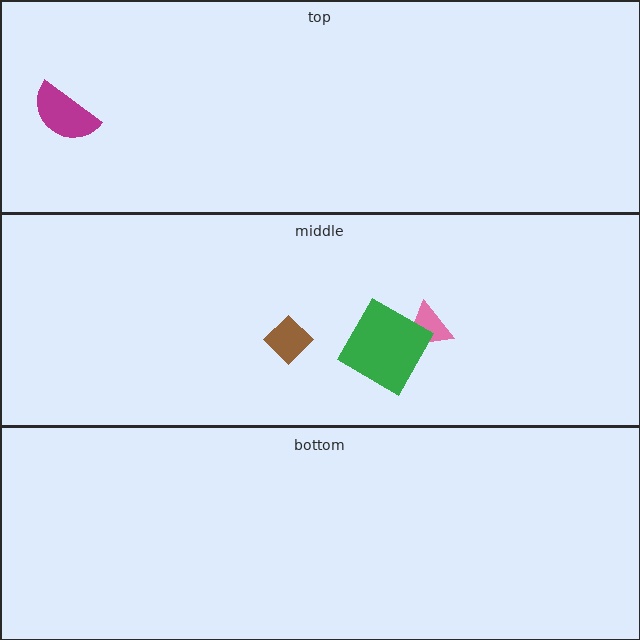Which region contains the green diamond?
The middle region.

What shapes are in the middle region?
The pink triangle, the green diamond, the brown diamond.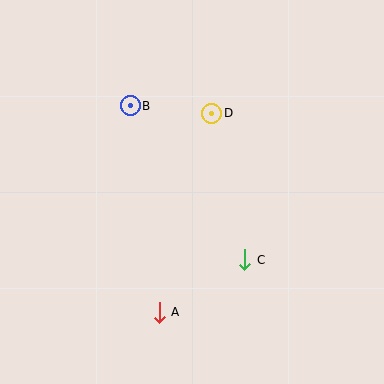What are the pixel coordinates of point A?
Point A is at (159, 312).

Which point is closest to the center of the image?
Point D at (212, 113) is closest to the center.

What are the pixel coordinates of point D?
Point D is at (212, 113).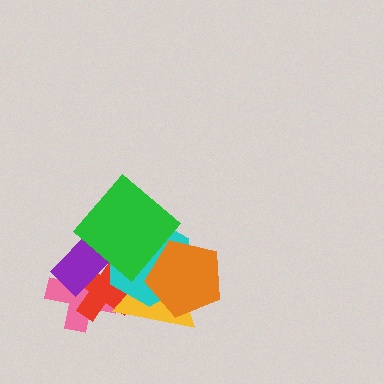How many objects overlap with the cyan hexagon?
5 objects overlap with the cyan hexagon.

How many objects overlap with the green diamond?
3 objects overlap with the green diamond.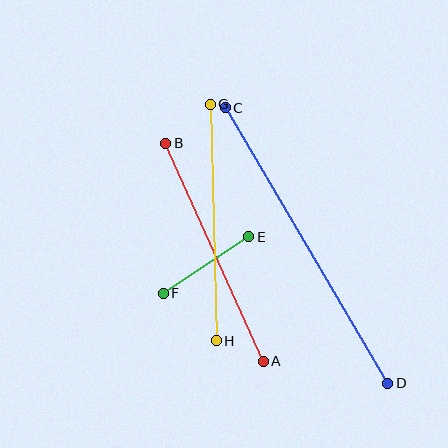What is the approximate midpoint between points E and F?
The midpoint is at approximately (206, 265) pixels.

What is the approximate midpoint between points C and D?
The midpoint is at approximately (307, 245) pixels.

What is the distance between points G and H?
The distance is approximately 237 pixels.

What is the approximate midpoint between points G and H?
The midpoint is at approximately (213, 223) pixels.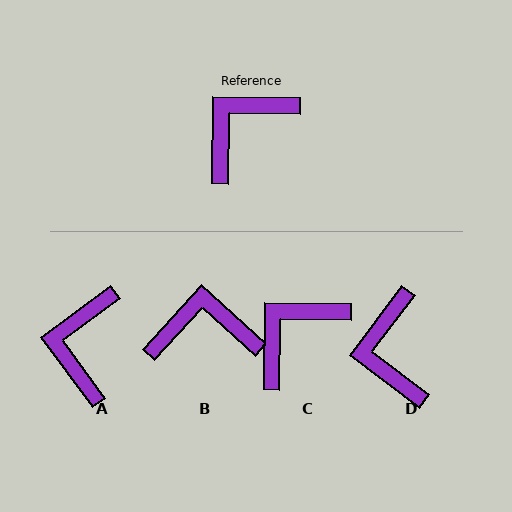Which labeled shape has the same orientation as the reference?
C.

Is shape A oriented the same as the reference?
No, it is off by about 37 degrees.